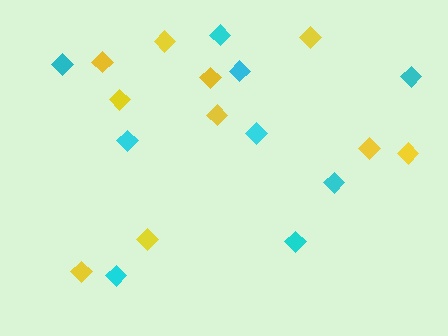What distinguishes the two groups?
There are 2 groups: one group of cyan diamonds (9) and one group of yellow diamonds (10).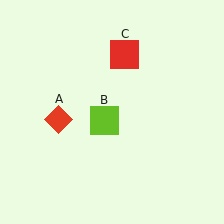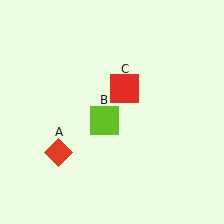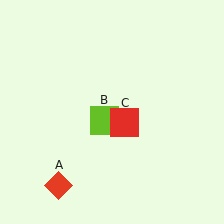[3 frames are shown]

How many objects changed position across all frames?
2 objects changed position: red diamond (object A), red square (object C).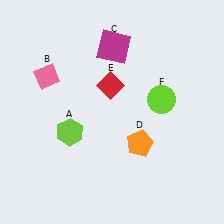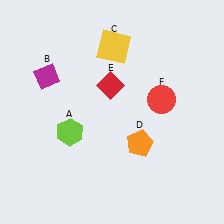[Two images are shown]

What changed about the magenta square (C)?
In Image 1, C is magenta. In Image 2, it changed to yellow.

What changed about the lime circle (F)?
In Image 1, F is lime. In Image 2, it changed to red.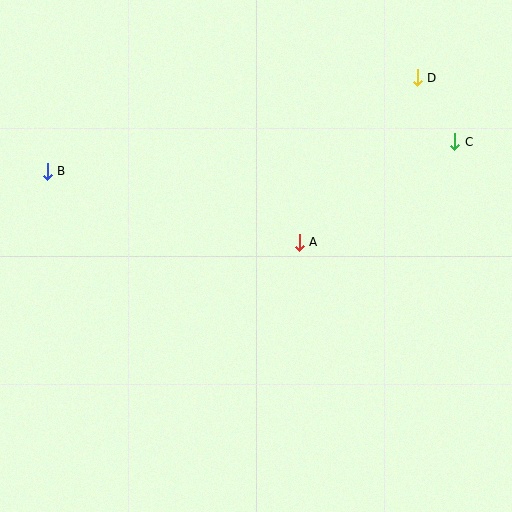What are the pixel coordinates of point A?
Point A is at (299, 242).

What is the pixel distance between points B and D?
The distance between B and D is 382 pixels.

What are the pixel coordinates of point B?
Point B is at (47, 171).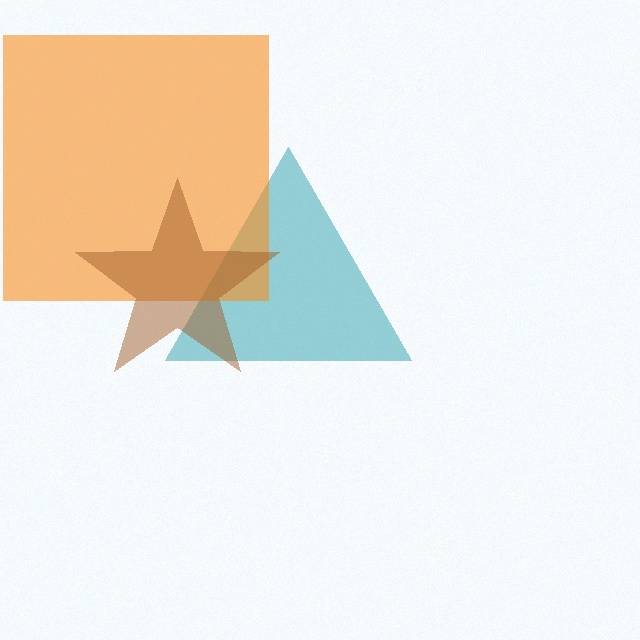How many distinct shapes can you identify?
There are 3 distinct shapes: a teal triangle, an orange square, a brown star.